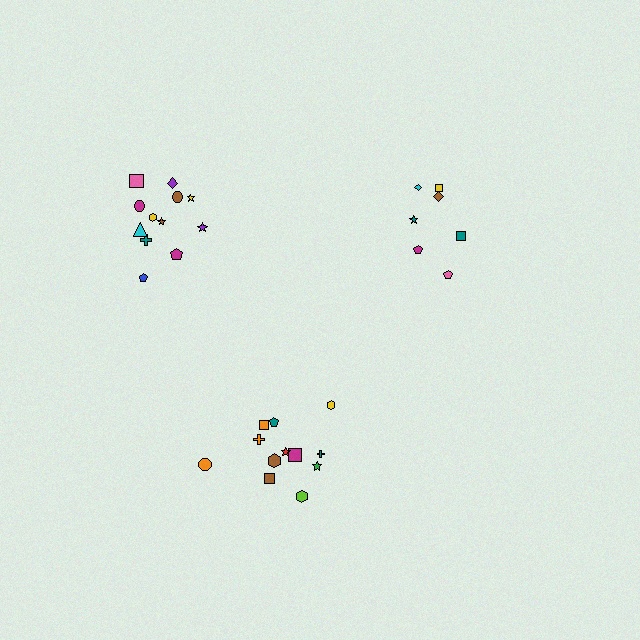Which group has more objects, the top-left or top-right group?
The top-left group.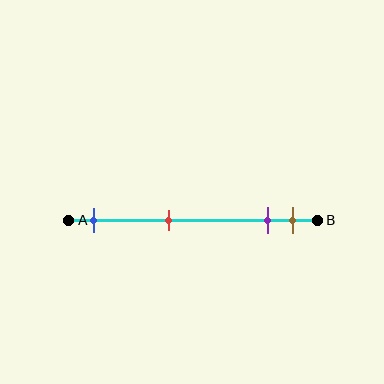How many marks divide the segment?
There are 4 marks dividing the segment.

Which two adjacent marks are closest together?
The purple and brown marks are the closest adjacent pair.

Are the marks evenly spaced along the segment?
No, the marks are not evenly spaced.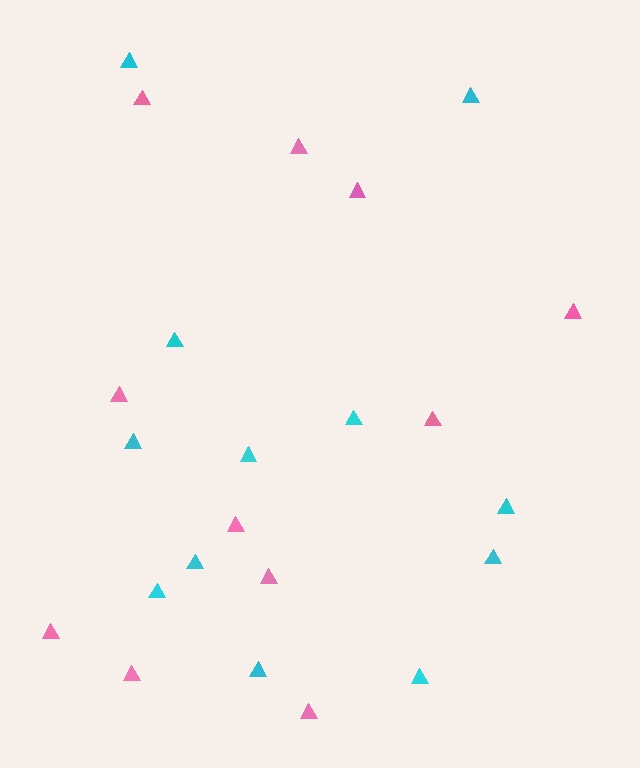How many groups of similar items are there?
There are 2 groups: one group of pink triangles (11) and one group of cyan triangles (12).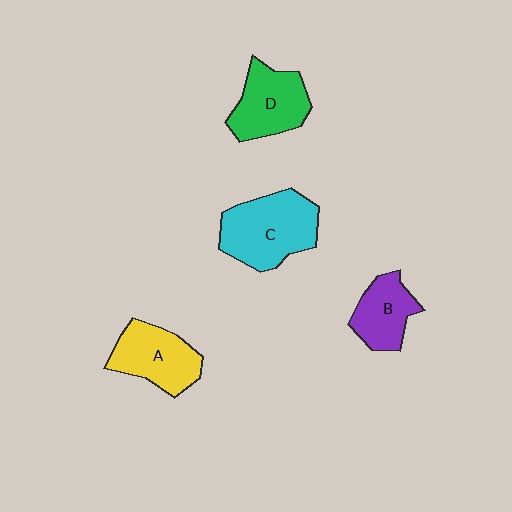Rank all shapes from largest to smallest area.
From largest to smallest: C (cyan), A (yellow), D (green), B (purple).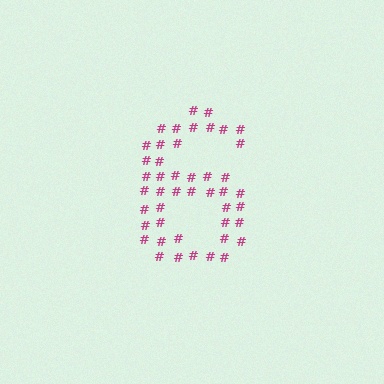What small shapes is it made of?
It is made of small hash symbols.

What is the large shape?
The large shape is the digit 6.